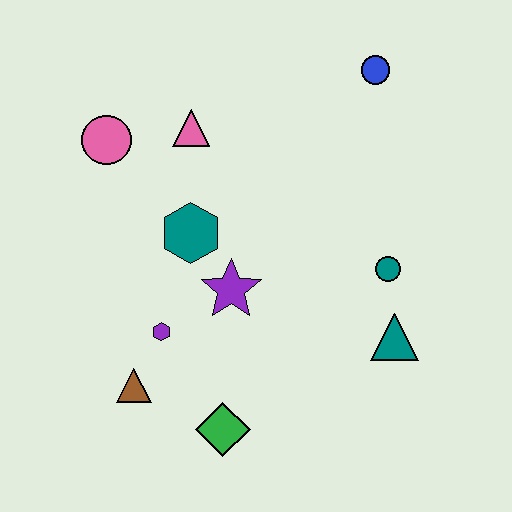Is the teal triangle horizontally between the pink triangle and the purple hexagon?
No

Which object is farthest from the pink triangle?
The green diamond is farthest from the pink triangle.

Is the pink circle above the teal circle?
Yes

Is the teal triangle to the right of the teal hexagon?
Yes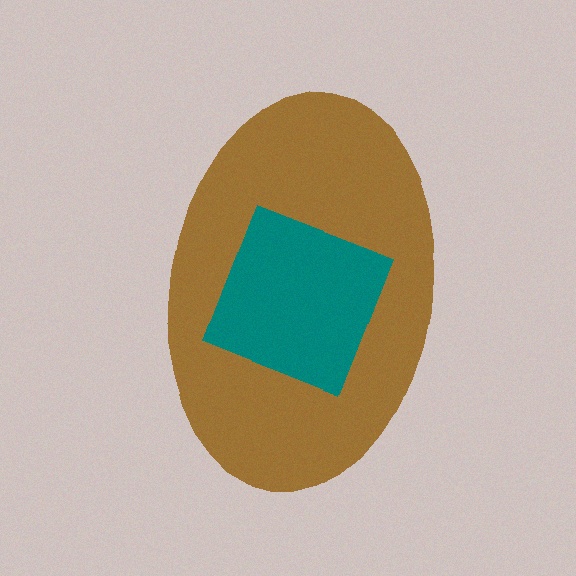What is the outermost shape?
The brown ellipse.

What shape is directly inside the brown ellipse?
The teal square.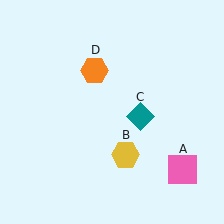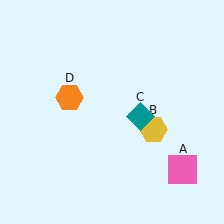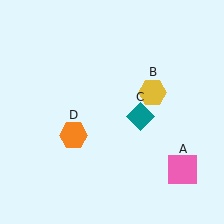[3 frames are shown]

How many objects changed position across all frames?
2 objects changed position: yellow hexagon (object B), orange hexagon (object D).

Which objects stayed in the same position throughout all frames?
Pink square (object A) and teal diamond (object C) remained stationary.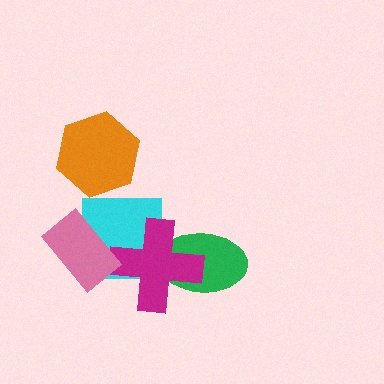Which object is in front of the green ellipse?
The magenta cross is in front of the green ellipse.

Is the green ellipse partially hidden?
Yes, it is partially covered by another shape.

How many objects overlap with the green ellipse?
1 object overlaps with the green ellipse.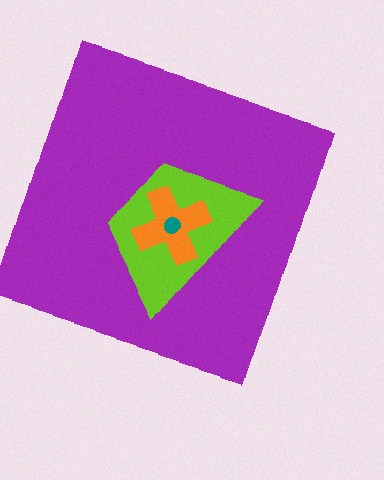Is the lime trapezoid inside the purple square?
Yes.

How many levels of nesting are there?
4.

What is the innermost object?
The teal circle.